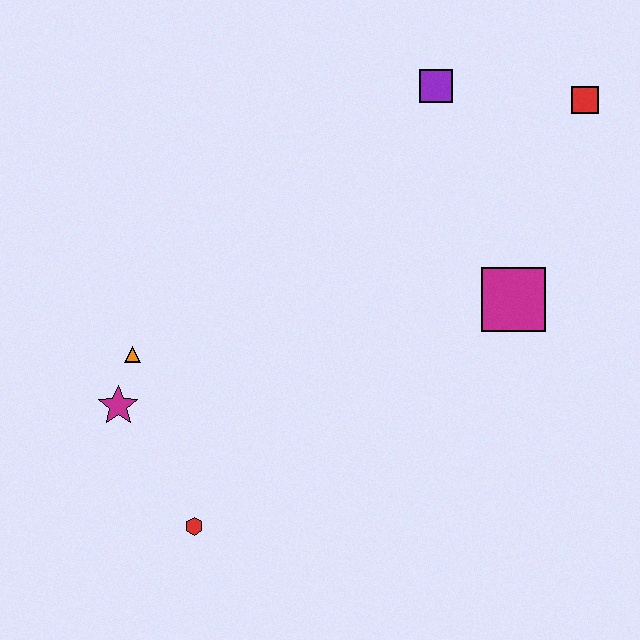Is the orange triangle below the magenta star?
No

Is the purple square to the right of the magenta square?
No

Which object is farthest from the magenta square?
The magenta star is farthest from the magenta square.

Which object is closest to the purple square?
The red square is closest to the purple square.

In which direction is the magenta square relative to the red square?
The magenta square is below the red square.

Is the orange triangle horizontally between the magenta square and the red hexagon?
No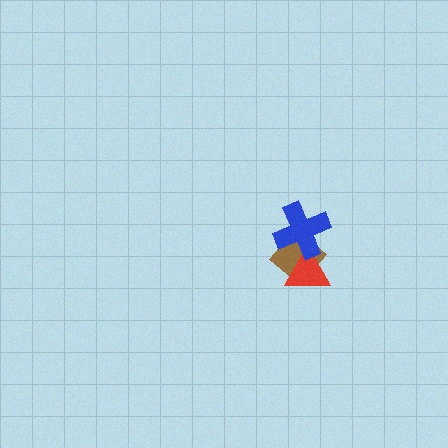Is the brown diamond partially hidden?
Yes, it is partially covered by another shape.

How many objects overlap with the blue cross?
2 objects overlap with the blue cross.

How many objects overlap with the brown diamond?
2 objects overlap with the brown diamond.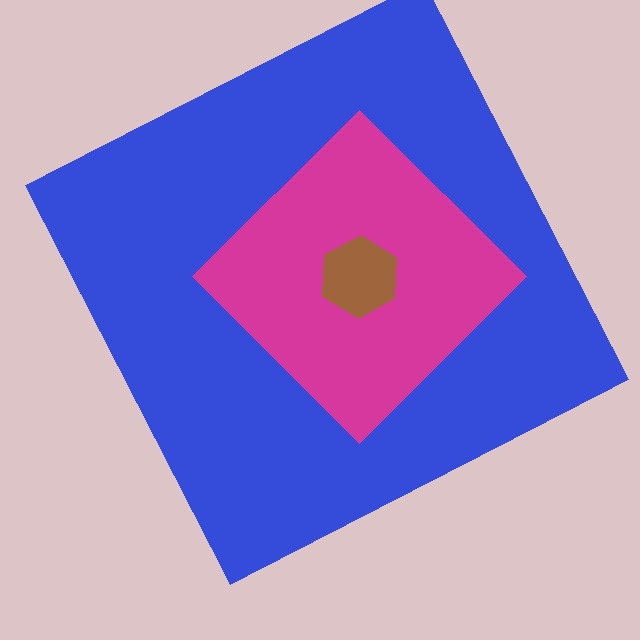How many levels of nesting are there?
3.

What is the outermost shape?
The blue square.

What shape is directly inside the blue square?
The magenta diamond.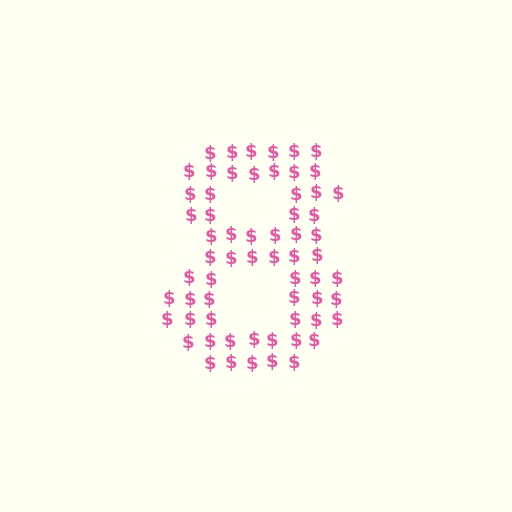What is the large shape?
The large shape is the digit 8.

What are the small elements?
The small elements are dollar signs.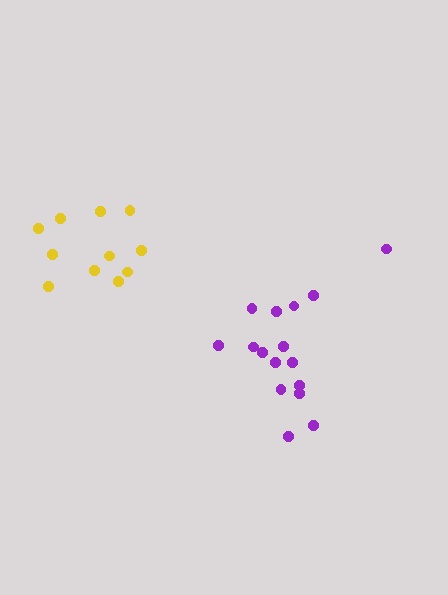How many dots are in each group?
Group 1: 11 dots, Group 2: 16 dots (27 total).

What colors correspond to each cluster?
The clusters are colored: yellow, purple.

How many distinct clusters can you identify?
There are 2 distinct clusters.